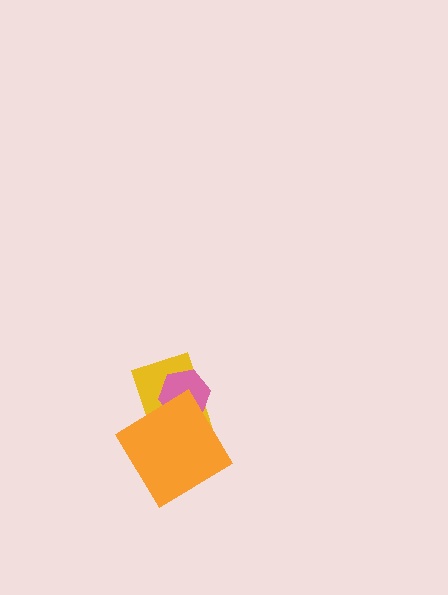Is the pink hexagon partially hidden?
Yes, it is partially covered by another shape.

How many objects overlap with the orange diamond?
2 objects overlap with the orange diamond.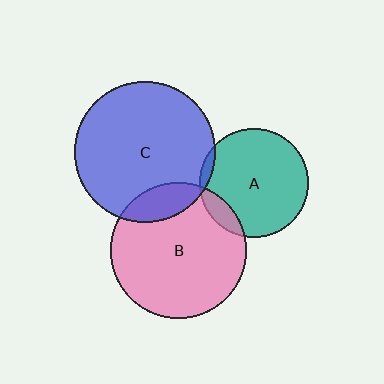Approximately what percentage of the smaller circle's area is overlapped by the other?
Approximately 15%.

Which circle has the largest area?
Circle C (blue).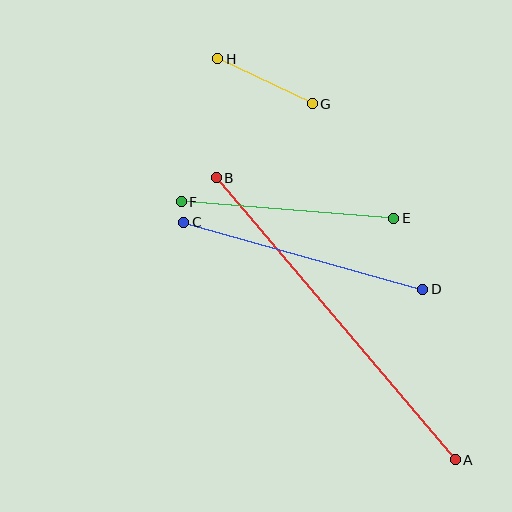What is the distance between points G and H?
The distance is approximately 105 pixels.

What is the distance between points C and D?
The distance is approximately 248 pixels.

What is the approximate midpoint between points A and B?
The midpoint is at approximately (336, 319) pixels.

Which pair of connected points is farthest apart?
Points A and B are farthest apart.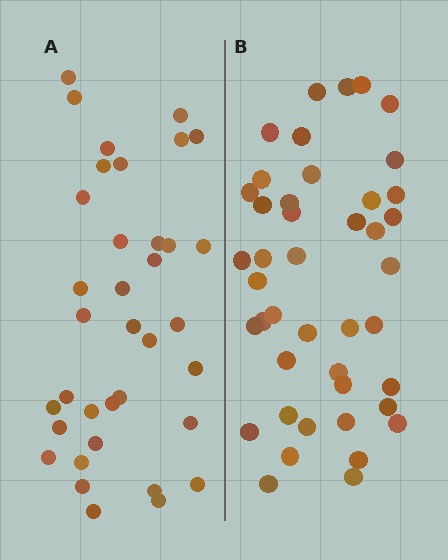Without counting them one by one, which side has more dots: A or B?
Region B (the right region) has more dots.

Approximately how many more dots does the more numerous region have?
Region B has roughly 8 or so more dots than region A.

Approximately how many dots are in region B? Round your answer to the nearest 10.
About 40 dots. (The exact count is 43, which rounds to 40.)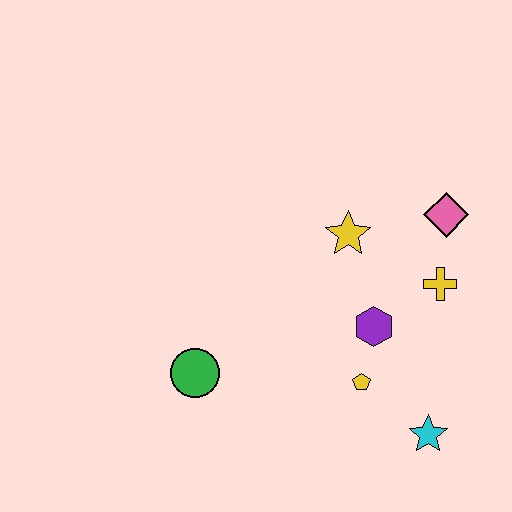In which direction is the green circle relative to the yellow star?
The green circle is to the left of the yellow star.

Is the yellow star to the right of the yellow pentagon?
No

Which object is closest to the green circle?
The yellow pentagon is closest to the green circle.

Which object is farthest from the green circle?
The pink diamond is farthest from the green circle.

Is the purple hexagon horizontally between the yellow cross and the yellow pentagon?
Yes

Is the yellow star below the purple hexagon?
No